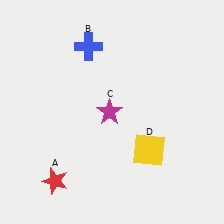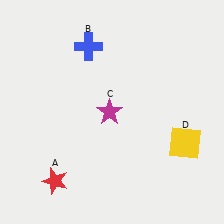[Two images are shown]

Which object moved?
The yellow square (D) moved right.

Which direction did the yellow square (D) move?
The yellow square (D) moved right.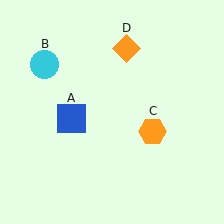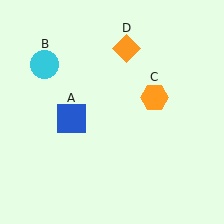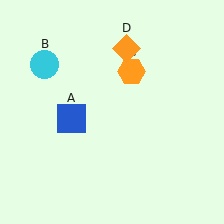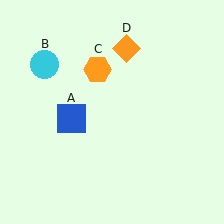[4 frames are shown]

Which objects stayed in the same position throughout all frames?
Blue square (object A) and cyan circle (object B) and orange diamond (object D) remained stationary.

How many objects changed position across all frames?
1 object changed position: orange hexagon (object C).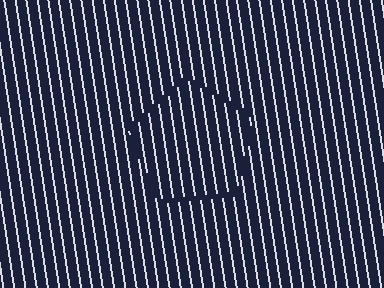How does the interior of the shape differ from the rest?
The interior of the shape contains the same grating, shifted by half a period — the contour is defined by the phase discontinuity where line-ends from the inner and outer gratings abut.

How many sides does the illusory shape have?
5 sides — the line-ends trace a pentagon.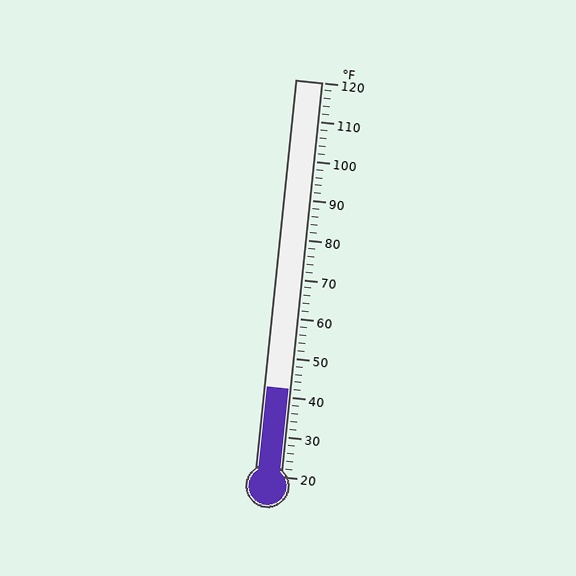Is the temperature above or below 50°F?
The temperature is below 50°F.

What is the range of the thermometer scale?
The thermometer scale ranges from 20°F to 120°F.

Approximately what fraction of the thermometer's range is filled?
The thermometer is filled to approximately 20% of its range.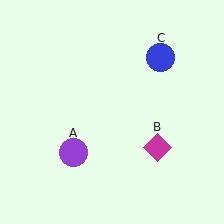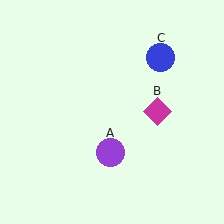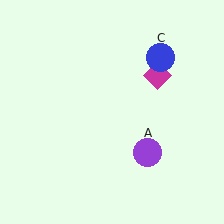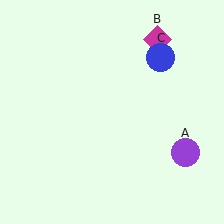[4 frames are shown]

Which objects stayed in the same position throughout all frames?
Blue circle (object C) remained stationary.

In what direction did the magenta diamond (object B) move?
The magenta diamond (object B) moved up.